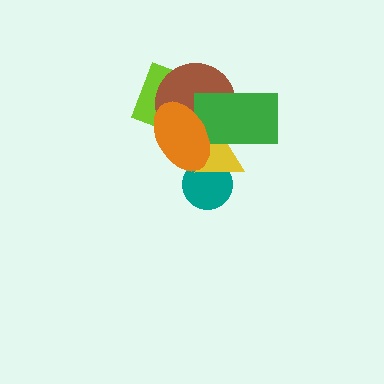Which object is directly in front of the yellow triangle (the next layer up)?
The brown circle is directly in front of the yellow triangle.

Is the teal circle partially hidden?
Yes, it is partially covered by another shape.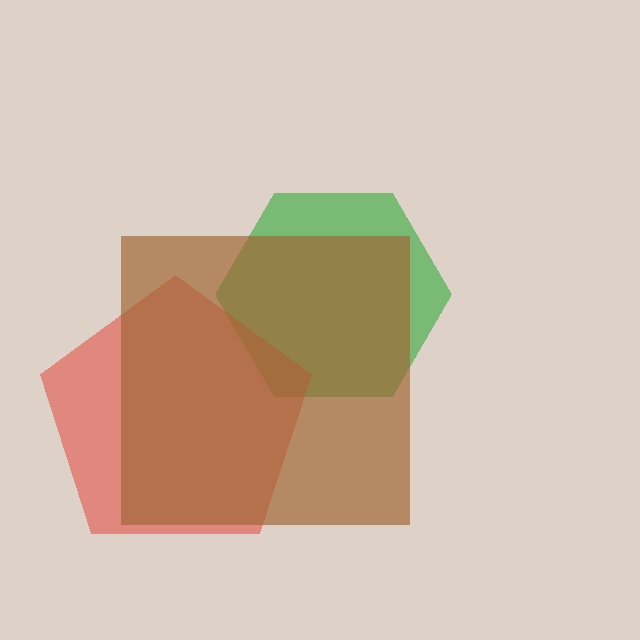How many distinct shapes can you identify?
There are 3 distinct shapes: a green hexagon, a red pentagon, a brown square.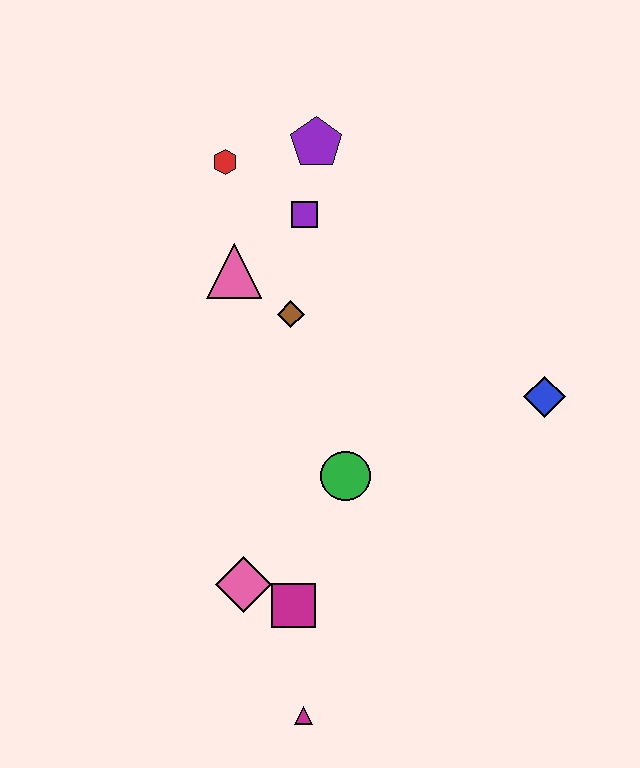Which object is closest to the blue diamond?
The green circle is closest to the blue diamond.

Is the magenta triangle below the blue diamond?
Yes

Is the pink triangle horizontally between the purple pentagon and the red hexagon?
Yes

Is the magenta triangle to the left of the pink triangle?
No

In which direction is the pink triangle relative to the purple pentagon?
The pink triangle is below the purple pentagon.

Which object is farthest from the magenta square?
The purple pentagon is farthest from the magenta square.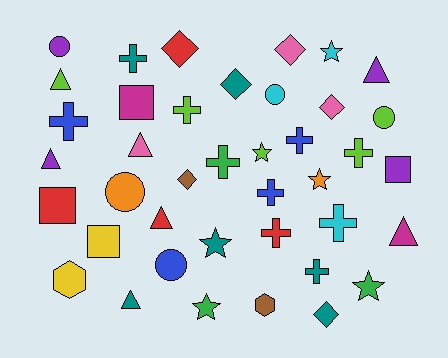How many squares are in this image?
There are 4 squares.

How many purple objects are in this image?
There are 4 purple objects.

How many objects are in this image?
There are 40 objects.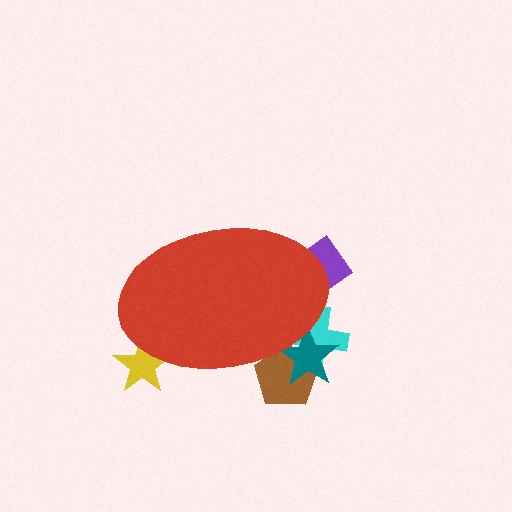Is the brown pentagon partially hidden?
Yes, the brown pentagon is partially hidden behind the red ellipse.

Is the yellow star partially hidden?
Yes, the yellow star is partially hidden behind the red ellipse.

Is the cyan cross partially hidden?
Yes, the cyan cross is partially hidden behind the red ellipse.